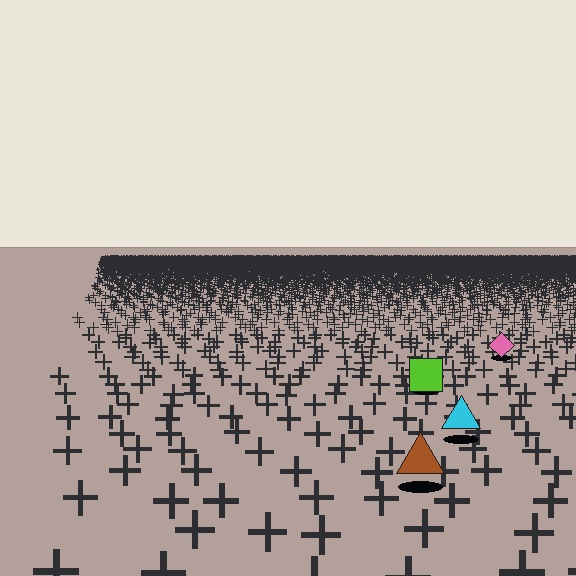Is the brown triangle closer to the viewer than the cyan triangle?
Yes. The brown triangle is closer — you can tell from the texture gradient: the ground texture is coarser near it.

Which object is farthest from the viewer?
The pink diamond is farthest from the viewer. It appears smaller and the ground texture around it is denser.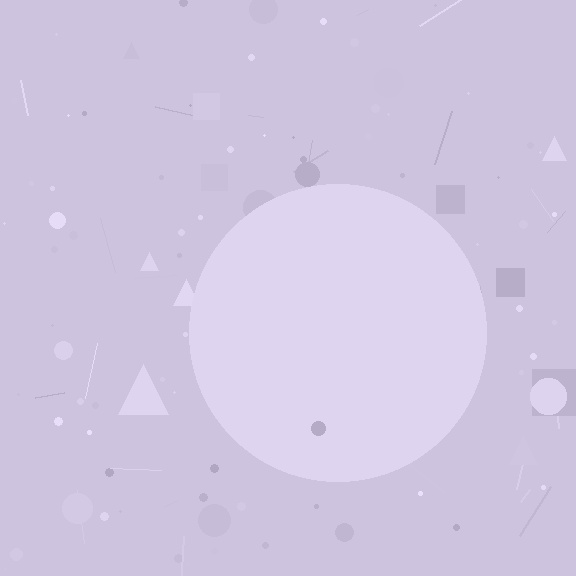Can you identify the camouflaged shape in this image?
The camouflaged shape is a circle.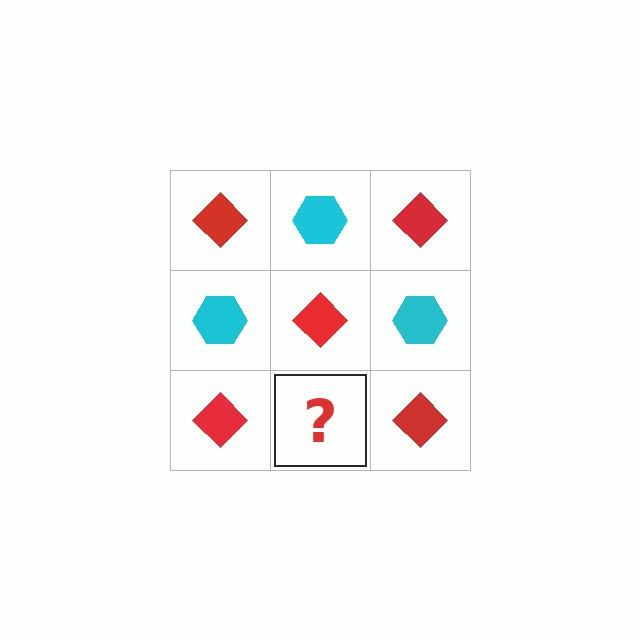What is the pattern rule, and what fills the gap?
The rule is that it alternates red diamond and cyan hexagon in a checkerboard pattern. The gap should be filled with a cyan hexagon.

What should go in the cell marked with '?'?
The missing cell should contain a cyan hexagon.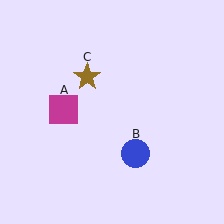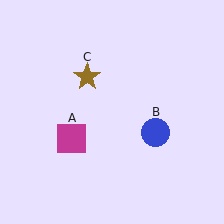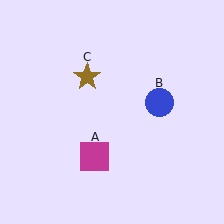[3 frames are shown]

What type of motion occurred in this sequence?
The magenta square (object A), blue circle (object B) rotated counterclockwise around the center of the scene.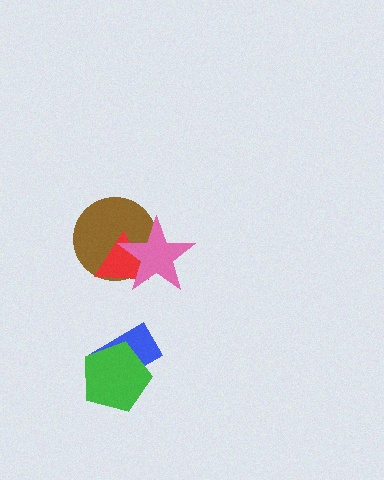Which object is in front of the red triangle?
The pink star is in front of the red triangle.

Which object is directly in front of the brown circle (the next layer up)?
The red triangle is directly in front of the brown circle.